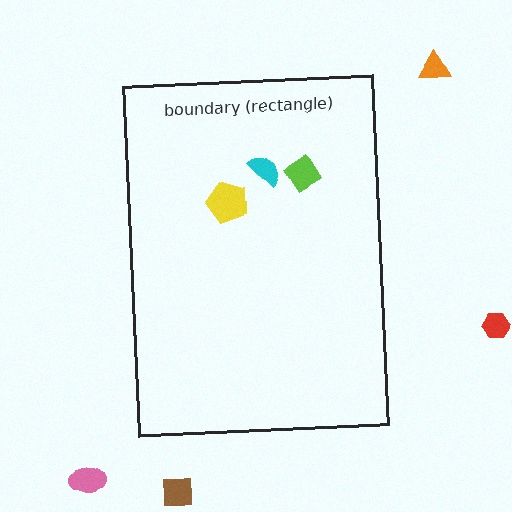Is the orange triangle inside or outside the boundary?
Outside.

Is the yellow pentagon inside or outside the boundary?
Inside.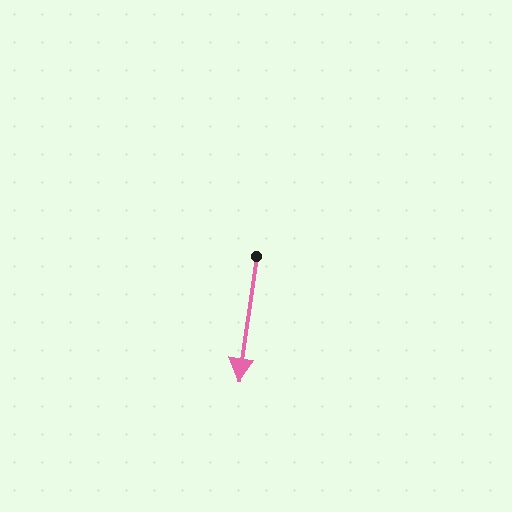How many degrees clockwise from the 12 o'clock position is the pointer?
Approximately 188 degrees.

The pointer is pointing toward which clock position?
Roughly 6 o'clock.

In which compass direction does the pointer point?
South.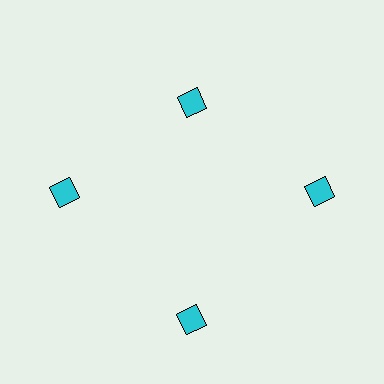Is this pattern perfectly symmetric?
No. The 4 cyan squares are arranged in a ring, but one element near the 12 o'clock position is pulled inward toward the center, breaking the 4-fold rotational symmetry.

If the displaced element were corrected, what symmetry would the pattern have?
It would have 4-fold rotational symmetry — the pattern would map onto itself every 90 degrees.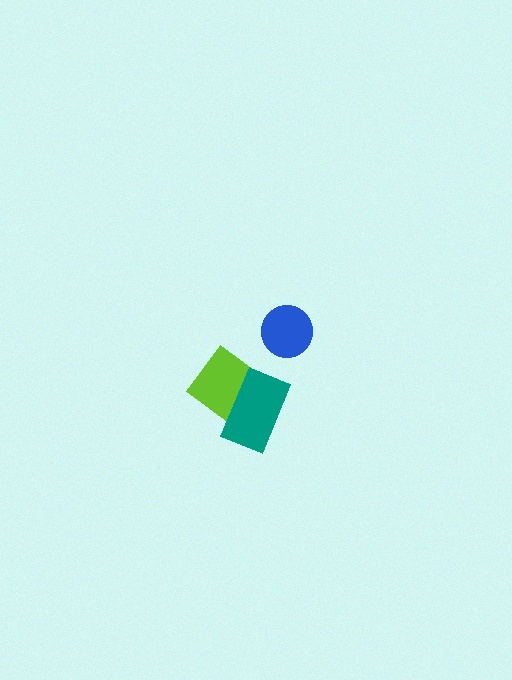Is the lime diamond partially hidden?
Yes, it is partially covered by another shape.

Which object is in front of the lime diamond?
The teal rectangle is in front of the lime diamond.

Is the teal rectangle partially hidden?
No, no other shape covers it.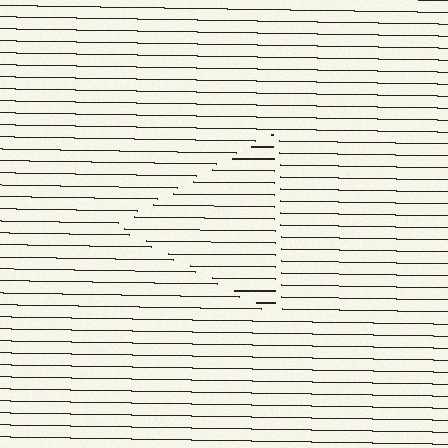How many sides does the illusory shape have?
3 sides — the line-ends trace a triangle.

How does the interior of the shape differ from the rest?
The interior of the shape contains the same grating, shifted by half a period — the contour is defined by the phase discontinuity where line-ends from the inner and outer gratings abut.